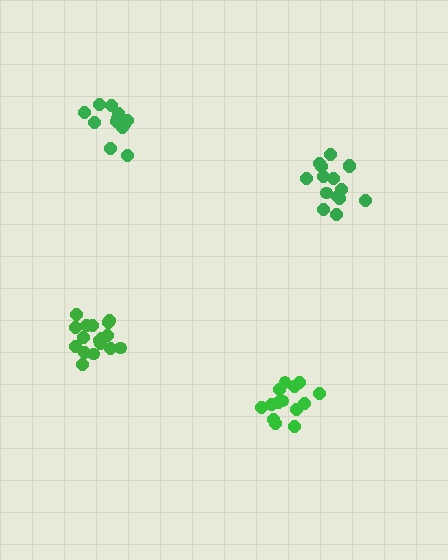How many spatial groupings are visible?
There are 4 spatial groupings.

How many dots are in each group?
Group 1: 14 dots, Group 2: 17 dots, Group 3: 15 dots, Group 4: 12 dots (58 total).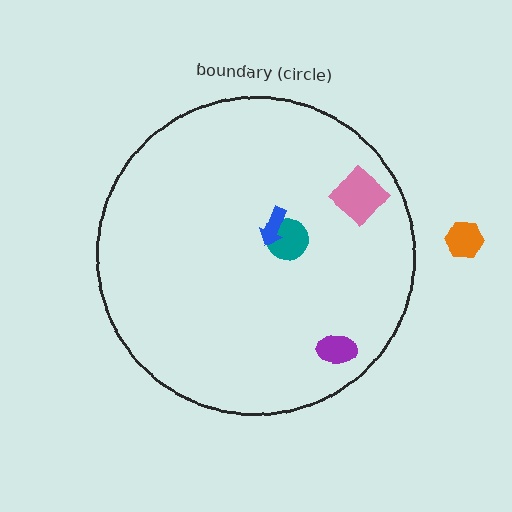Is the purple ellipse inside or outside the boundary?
Inside.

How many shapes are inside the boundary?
4 inside, 1 outside.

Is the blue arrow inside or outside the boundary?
Inside.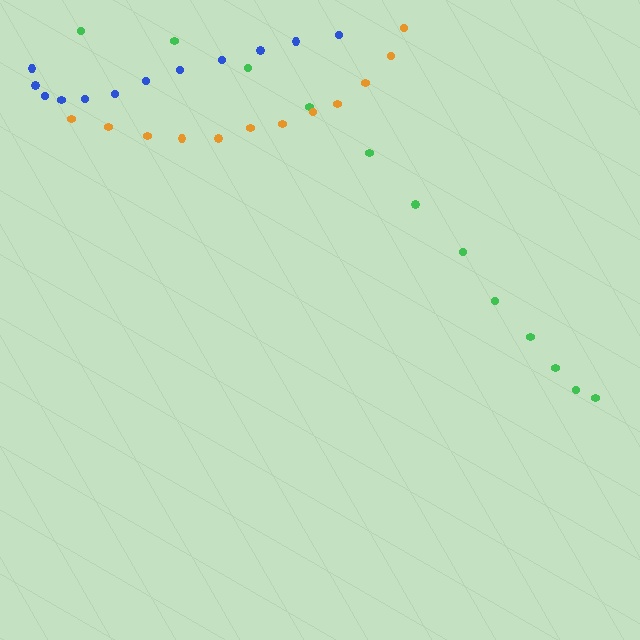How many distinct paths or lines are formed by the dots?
There are 3 distinct paths.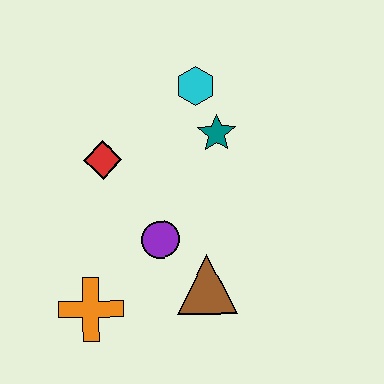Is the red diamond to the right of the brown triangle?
No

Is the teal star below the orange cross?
No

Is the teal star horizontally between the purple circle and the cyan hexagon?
No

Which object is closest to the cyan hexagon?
The teal star is closest to the cyan hexagon.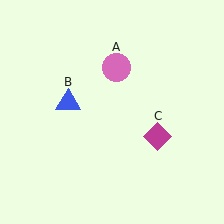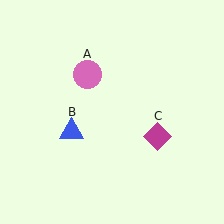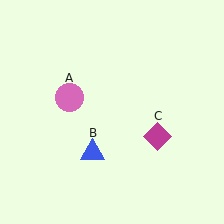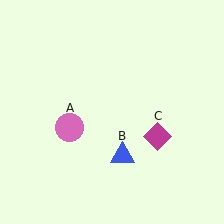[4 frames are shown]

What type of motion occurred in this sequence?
The pink circle (object A), blue triangle (object B) rotated counterclockwise around the center of the scene.